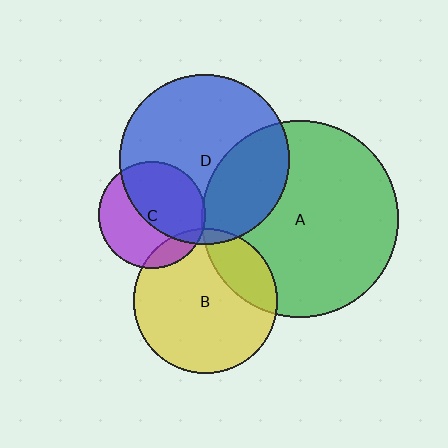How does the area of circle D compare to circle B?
Approximately 1.4 times.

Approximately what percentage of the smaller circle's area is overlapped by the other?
Approximately 15%.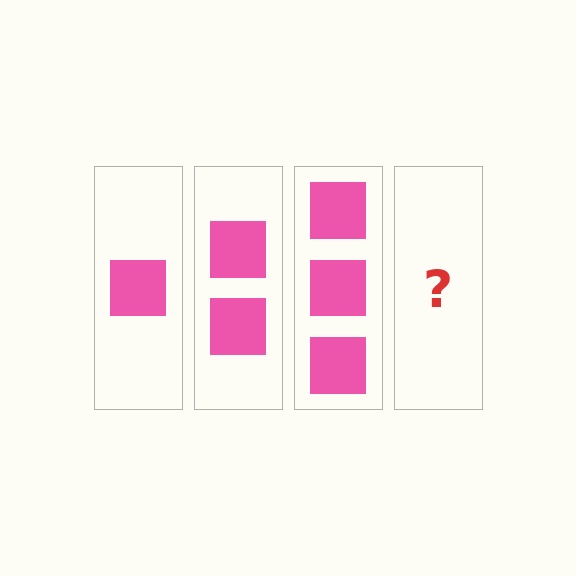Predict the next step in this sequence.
The next step is 4 squares.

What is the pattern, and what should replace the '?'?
The pattern is that each step adds one more square. The '?' should be 4 squares.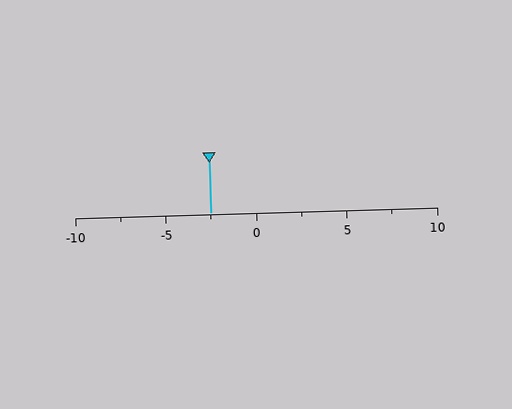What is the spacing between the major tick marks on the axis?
The major ticks are spaced 5 apart.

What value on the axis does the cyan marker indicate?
The marker indicates approximately -2.5.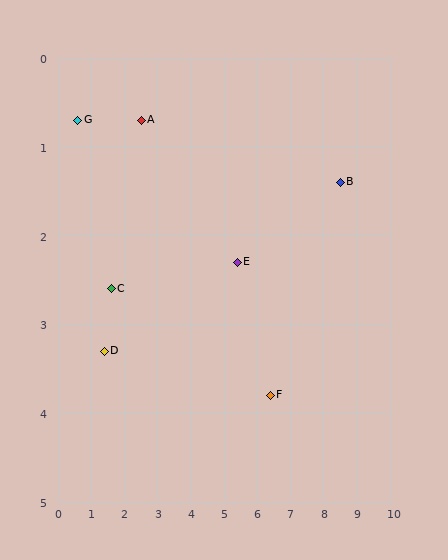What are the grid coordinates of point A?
Point A is at approximately (2.5, 0.7).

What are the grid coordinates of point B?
Point B is at approximately (8.5, 1.4).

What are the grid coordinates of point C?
Point C is at approximately (1.6, 2.6).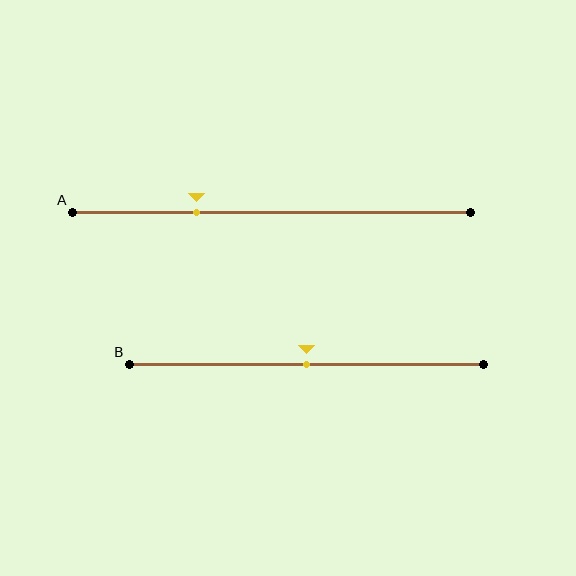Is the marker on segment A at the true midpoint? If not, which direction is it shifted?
No, the marker on segment A is shifted to the left by about 19% of the segment length.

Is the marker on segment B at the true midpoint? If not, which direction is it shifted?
Yes, the marker on segment B is at the true midpoint.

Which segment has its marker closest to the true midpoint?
Segment B has its marker closest to the true midpoint.